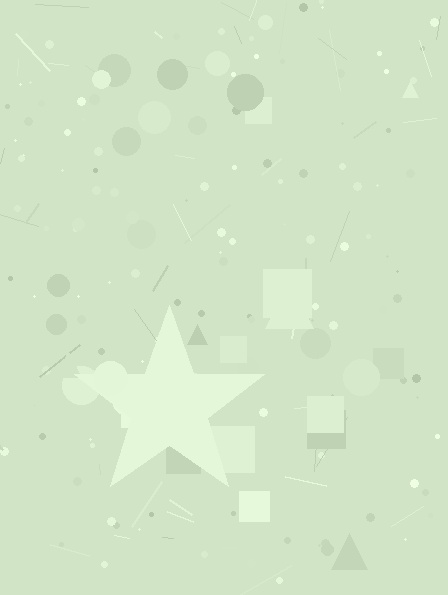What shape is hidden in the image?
A star is hidden in the image.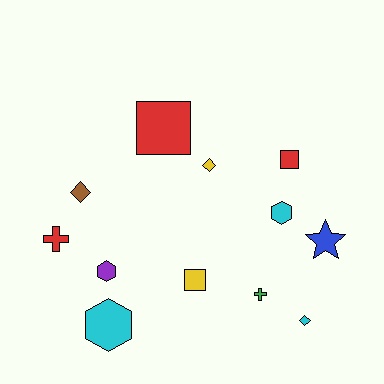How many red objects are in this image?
There are 3 red objects.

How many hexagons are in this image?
There are 3 hexagons.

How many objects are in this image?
There are 12 objects.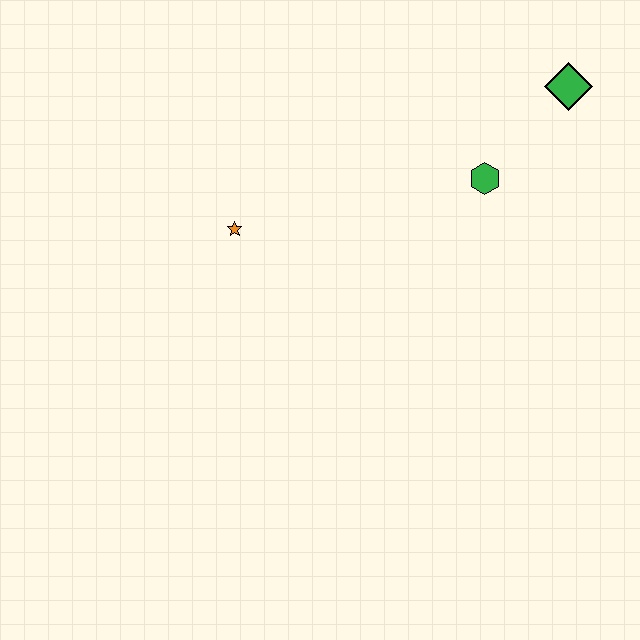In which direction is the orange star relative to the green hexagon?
The orange star is to the left of the green hexagon.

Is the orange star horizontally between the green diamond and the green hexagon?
No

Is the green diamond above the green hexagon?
Yes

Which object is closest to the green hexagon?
The green diamond is closest to the green hexagon.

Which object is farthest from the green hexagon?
The orange star is farthest from the green hexagon.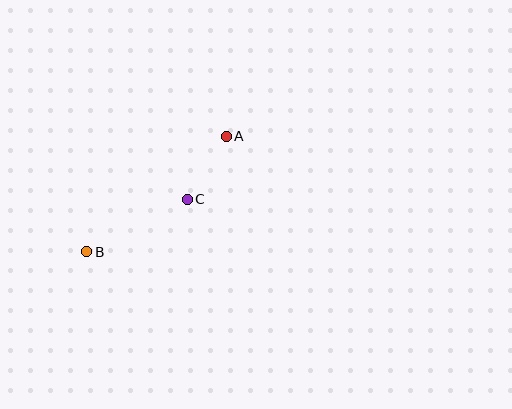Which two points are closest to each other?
Points A and C are closest to each other.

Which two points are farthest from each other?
Points A and B are farthest from each other.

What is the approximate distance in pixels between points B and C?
The distance between B and C is approximately 113 pixels.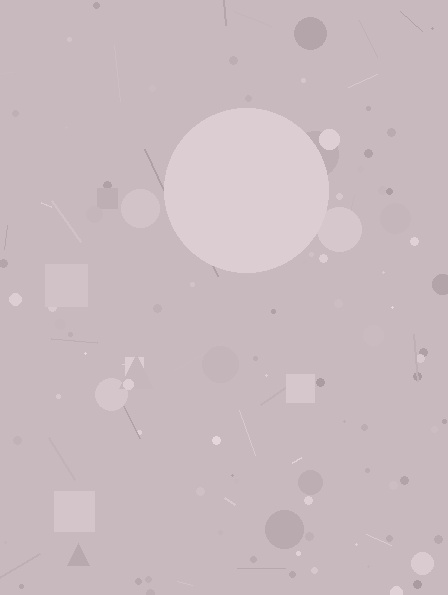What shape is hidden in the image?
A circle is hidden in the image.